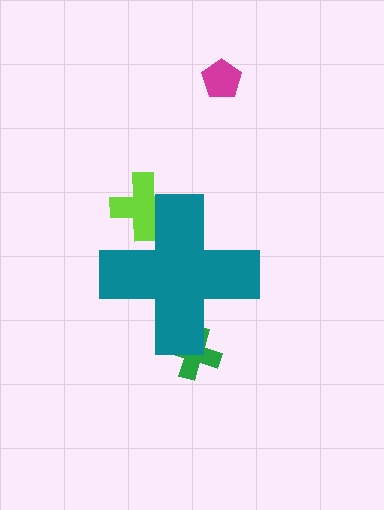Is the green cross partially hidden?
Yes, the green cross is partially hidden behind the teal cross.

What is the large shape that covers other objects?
A teal cross.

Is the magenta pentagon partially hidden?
No, the magenta pentagon is fully visible.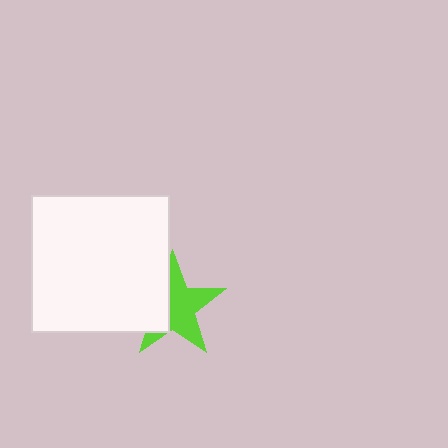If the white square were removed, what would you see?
You would see the complete lime star.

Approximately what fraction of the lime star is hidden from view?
Roughly 38% of the lime star is hidden behind the white square.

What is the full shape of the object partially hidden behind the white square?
The partially hidden object is a lime star.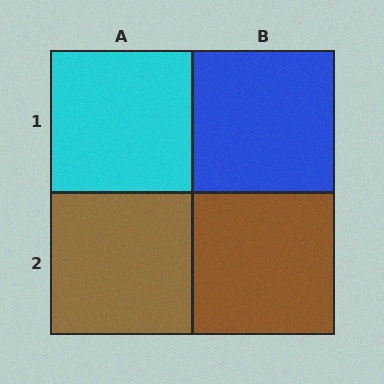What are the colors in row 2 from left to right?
Brown, brown.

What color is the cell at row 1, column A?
Cyan.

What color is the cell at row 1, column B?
Blue.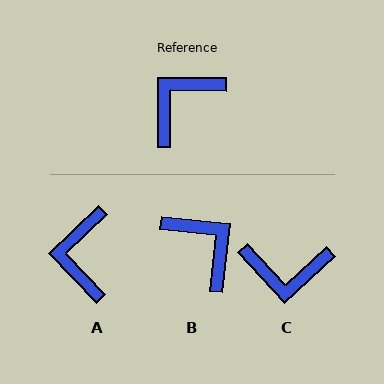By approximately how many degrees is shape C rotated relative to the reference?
Approximately 133 degrees counter-clockwise.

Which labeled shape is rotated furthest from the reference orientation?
C, about 133 degrees away.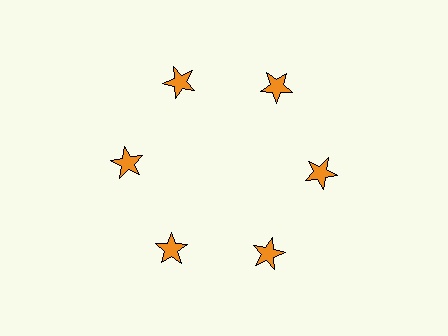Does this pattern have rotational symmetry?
Yes, this pattern has 6-fold rotational symmetry. It looks the same after rotating 60 degrees around the center.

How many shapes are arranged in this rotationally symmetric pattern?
There are 6 shapes, arranged in 6 groups of 1.